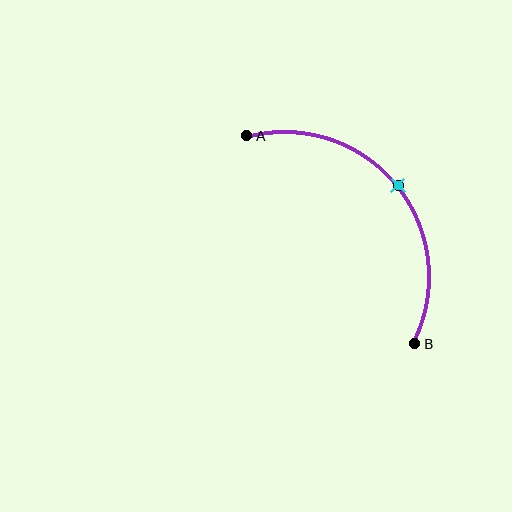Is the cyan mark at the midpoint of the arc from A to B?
Yes. The cyan mark lies on the arc at equal arc-length from both A and B — it is the arc midpoint.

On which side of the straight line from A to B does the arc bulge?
The arc bulges above and to the right of the straight line connecting A and B.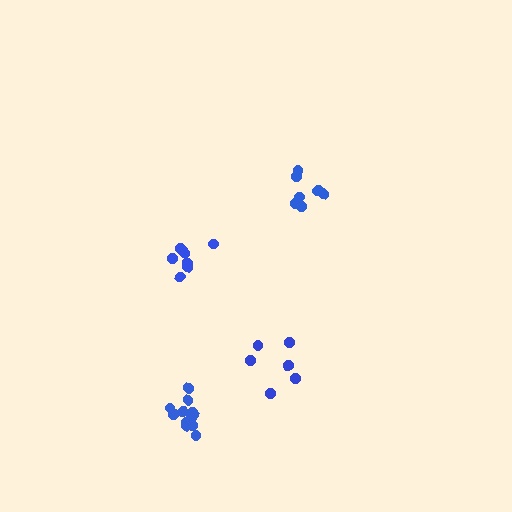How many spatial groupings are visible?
There are 4 spatial groupings.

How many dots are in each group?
Group 1: 12 dots, Group 2: 6 dots, Group 3: 7 dots, Group 4: 7 dots (32 total).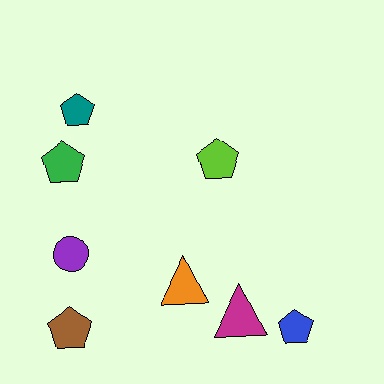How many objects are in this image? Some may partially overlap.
There are 8 objects.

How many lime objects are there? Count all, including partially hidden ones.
There is 1 lime object.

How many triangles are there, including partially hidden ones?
There are 2 triangles.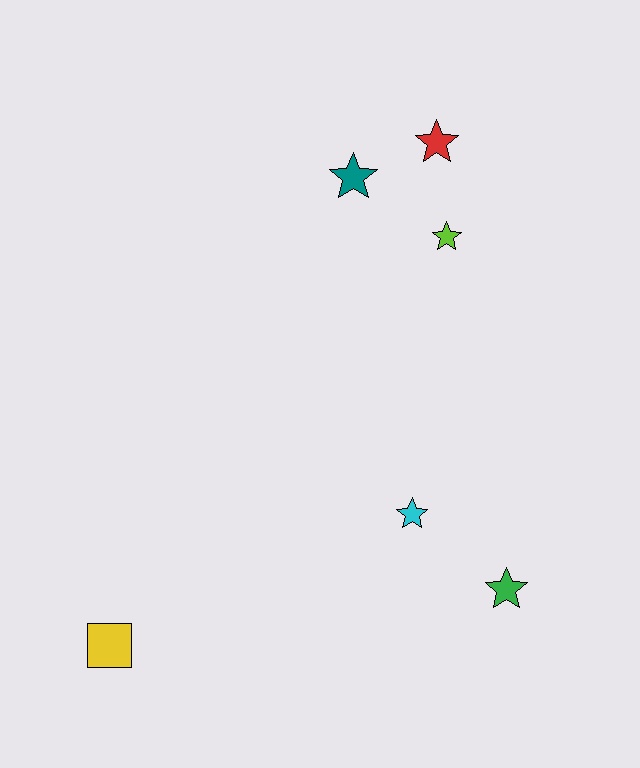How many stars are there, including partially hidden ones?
There are 5 stars.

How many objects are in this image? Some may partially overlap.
There are 6 objects.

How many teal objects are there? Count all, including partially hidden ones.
There is 1 teal object.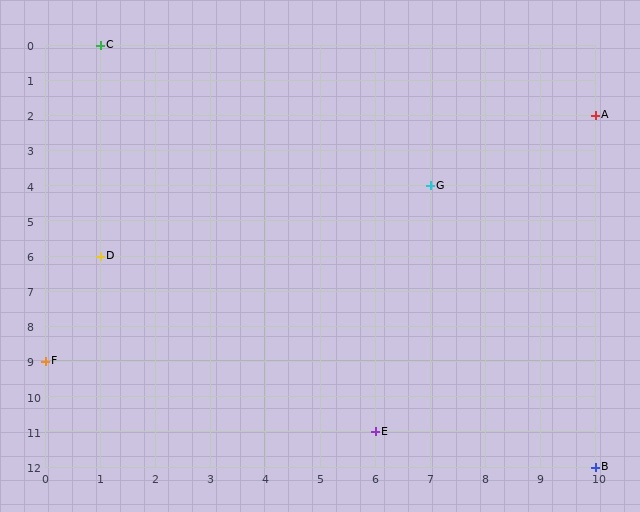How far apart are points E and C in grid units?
Points E and C are 5 columns and 11 rows apart (about 12.1 grid units diagonally).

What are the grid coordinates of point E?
Point E is at grid coordinates (6, 11).